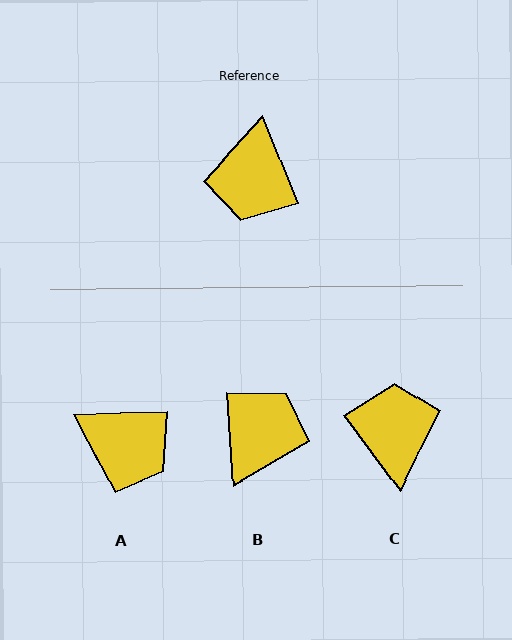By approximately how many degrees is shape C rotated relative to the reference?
Approximately 165 degrees clockwise.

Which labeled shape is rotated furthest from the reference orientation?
C, about 165 degrees away.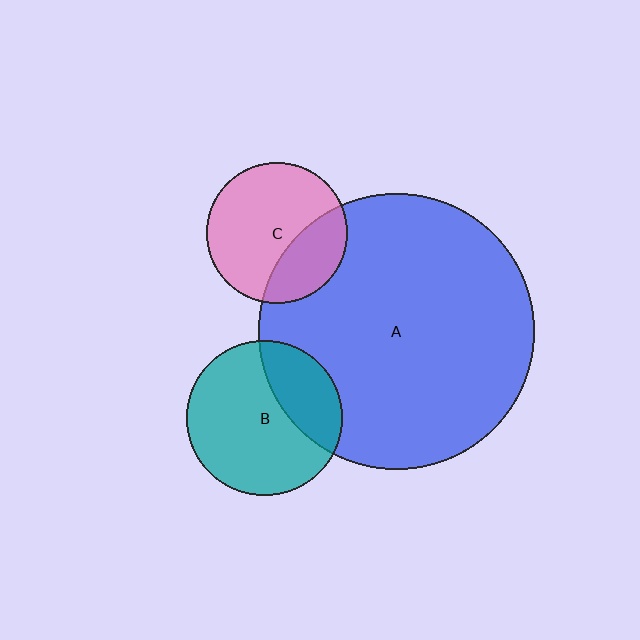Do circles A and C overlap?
Yes.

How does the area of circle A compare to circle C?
Approximately 3.8 times.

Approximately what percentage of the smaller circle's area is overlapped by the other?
Approximately 30%.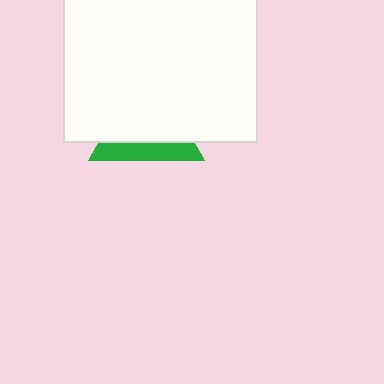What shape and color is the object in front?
The object in front is a white square.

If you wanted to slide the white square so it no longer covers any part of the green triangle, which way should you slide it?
Slide it up — that is the most direct way to separate the two shapes.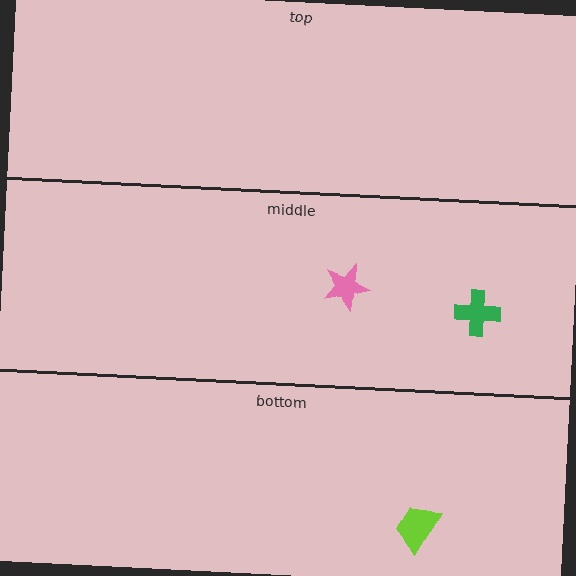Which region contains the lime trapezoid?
The bottom region.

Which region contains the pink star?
The middle region.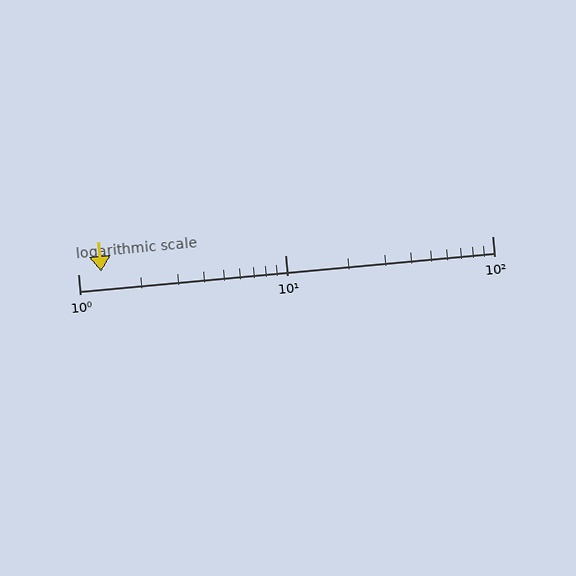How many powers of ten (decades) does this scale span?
The scale spans 2 decades, from 1 to 100.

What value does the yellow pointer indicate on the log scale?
The pointer indicates approximately 1.3.